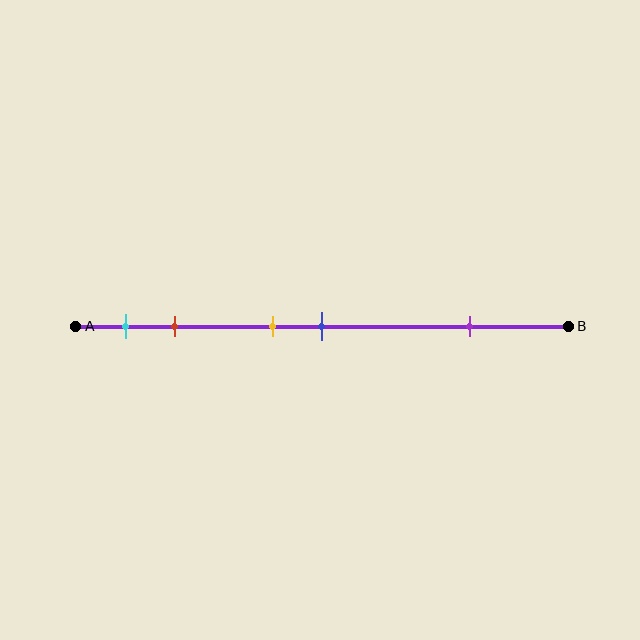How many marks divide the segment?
There are 5 marks dividing the segment.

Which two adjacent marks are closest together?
The yellow and blue marks are the closest adjacent pair.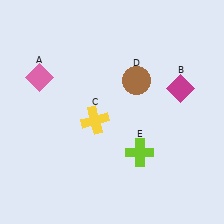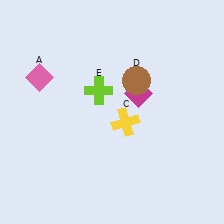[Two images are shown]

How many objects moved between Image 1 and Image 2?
3 objects moved between the two images.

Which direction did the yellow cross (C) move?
The yellow cross (C) moved right.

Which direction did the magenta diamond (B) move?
The magenta diamond (B) moved left.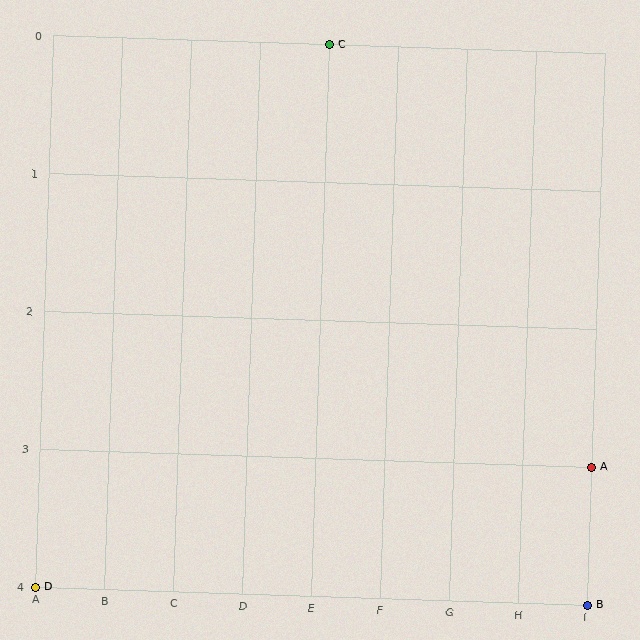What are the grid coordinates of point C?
Point C is at grid coordinates (E, 0).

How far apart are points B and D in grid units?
Points B and D are 8 columns apart.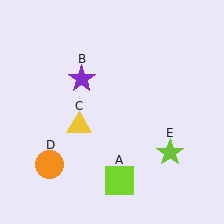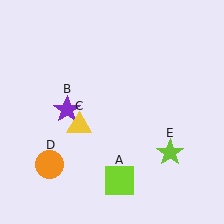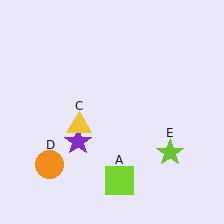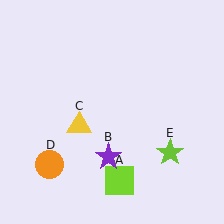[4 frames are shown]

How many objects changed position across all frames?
1 object changed position: purple star (object B).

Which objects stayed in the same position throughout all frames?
Lime square (object A) and yellow triangle (object C) and orange circle (object D) and lime star (object E) remained stationary.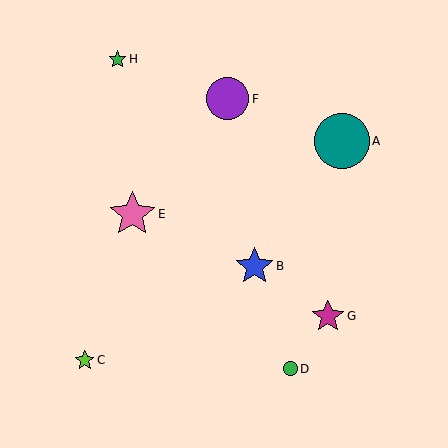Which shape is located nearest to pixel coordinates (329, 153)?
The teal circle (labeled A) at (342, 141) is nearest to that location.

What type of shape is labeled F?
Shape F is a purple circle.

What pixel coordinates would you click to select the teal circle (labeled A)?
Click at (342, 141) to select the teal circle A.